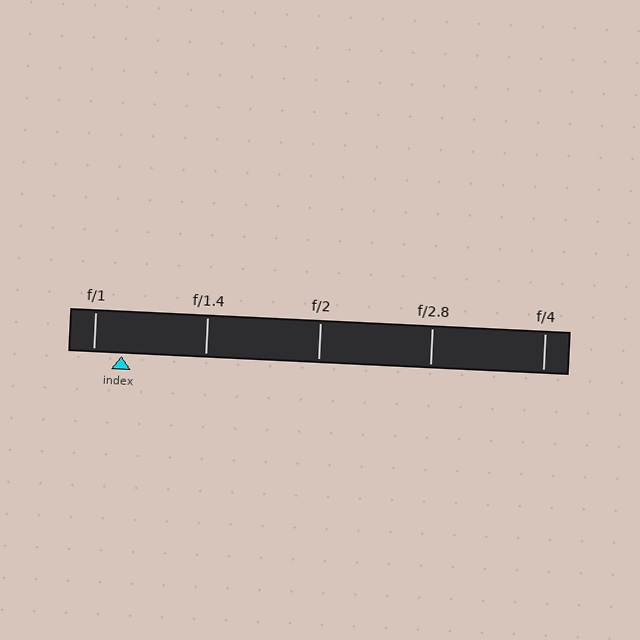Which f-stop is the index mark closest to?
The index mark is closest to f/1.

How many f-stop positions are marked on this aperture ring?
There are 5 f-stop positions marked.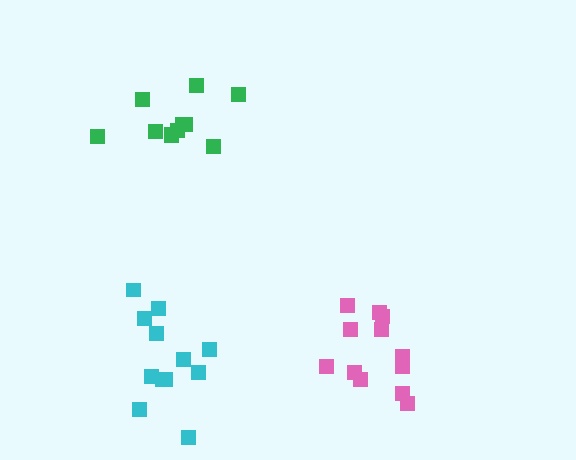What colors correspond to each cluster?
The clusters are colored: green, cyan, pink.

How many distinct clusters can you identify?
There are 3 distinct clusters.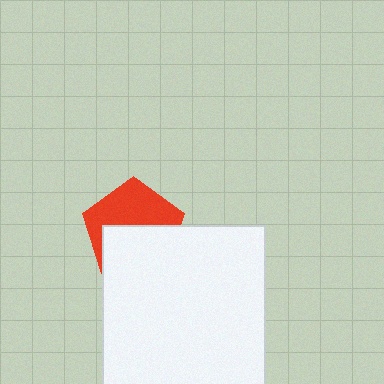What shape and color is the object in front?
The object in front is a white square.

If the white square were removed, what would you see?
You would see the complete red pentagon.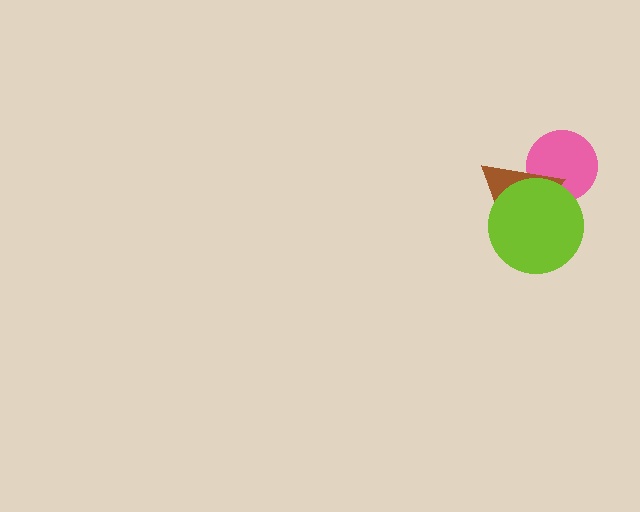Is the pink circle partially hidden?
Yes, it is partially covered by another shape.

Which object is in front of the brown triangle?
The lime circle is in front of the brown triangle.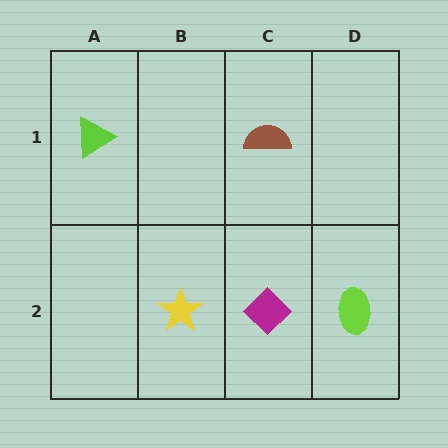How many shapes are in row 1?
2 shapes.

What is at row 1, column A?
A lime triangle.